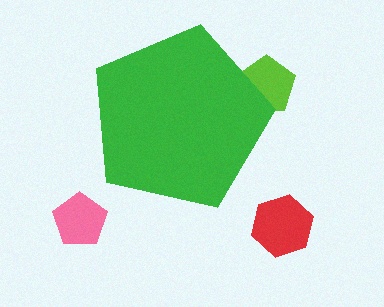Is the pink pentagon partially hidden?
No, the pink pentagon is fully visible.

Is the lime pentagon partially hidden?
Yes, the lime pentagon is partially hidden behind the green pentagon.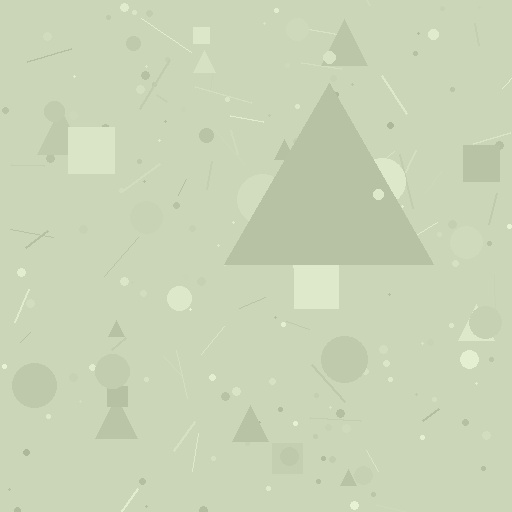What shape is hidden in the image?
A triangle is hidden in the image.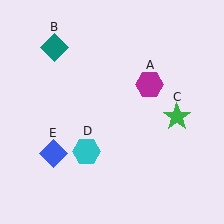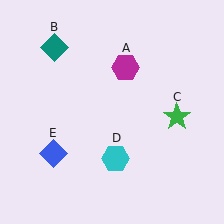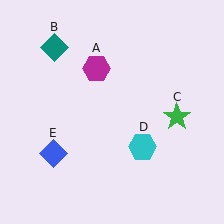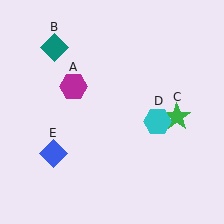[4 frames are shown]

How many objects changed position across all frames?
2 objects changed position: magenta hexagon (object A), cyan hexagon (object D).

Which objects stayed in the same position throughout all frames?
Teal diamond (object B) and green star (object C) and blue diamond (object E) remained stationary.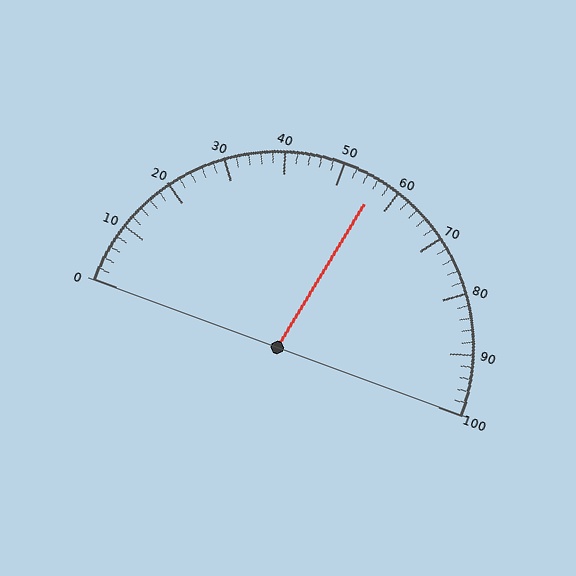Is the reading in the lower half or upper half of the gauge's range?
The reading is in the upper half of the range (0 to 100).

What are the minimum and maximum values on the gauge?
The gauge ranges from 0 to 100.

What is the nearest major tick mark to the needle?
The nearest major tick mark is 60.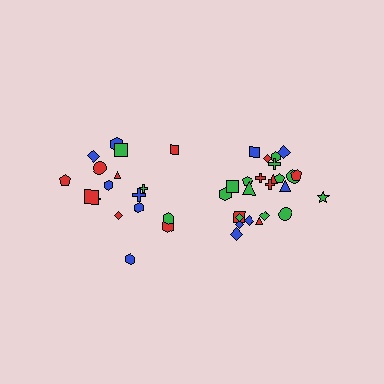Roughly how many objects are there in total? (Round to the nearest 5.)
Roughly 45 objects in total.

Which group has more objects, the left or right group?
The right group.